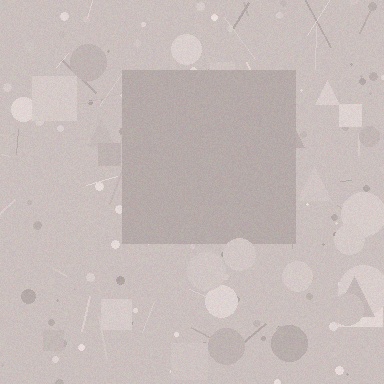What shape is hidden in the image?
A square is hidden in the image.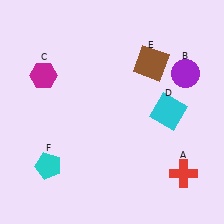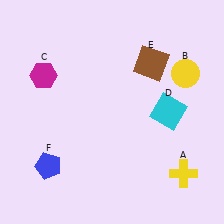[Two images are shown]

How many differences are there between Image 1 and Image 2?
There are 3 differences between the two images.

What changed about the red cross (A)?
In Image 1, A is red. In Image 2, it changed to yellow.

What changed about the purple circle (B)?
In Image 1, B is purple. In Image 2, it changed to yellow.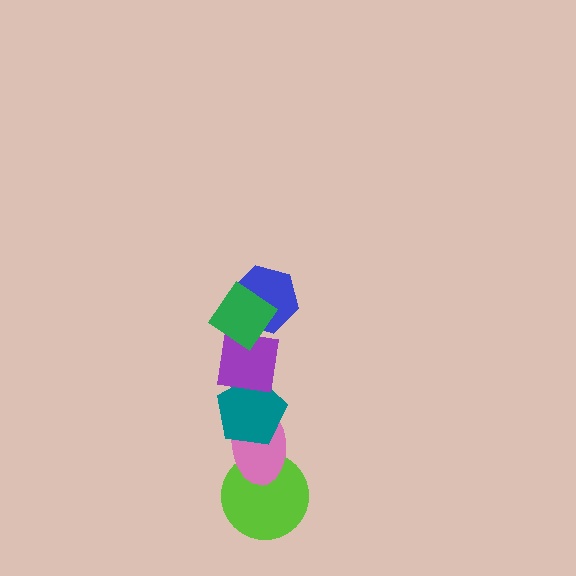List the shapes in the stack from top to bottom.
From top to bottom: the green diamond, the blue hexagon, the purple square, the teal pentagon, the pink ellipse, the lime circle.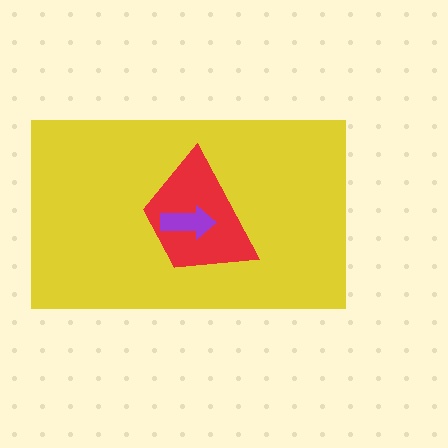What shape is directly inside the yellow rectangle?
The red trapezoid.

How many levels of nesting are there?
3.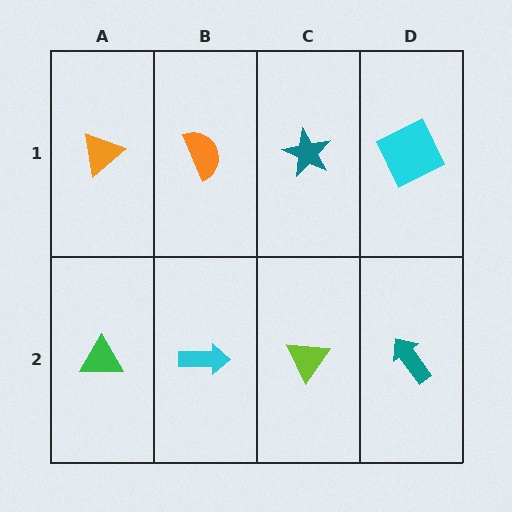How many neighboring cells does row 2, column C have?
3.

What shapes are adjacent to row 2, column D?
A cyan square (row 1, column D), a lime triangle (row 2, column C).